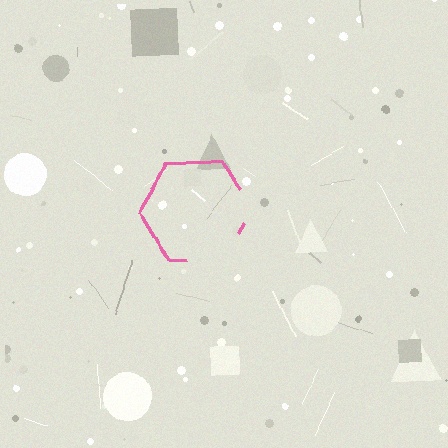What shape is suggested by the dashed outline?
The dashed outline suggests a hexagon.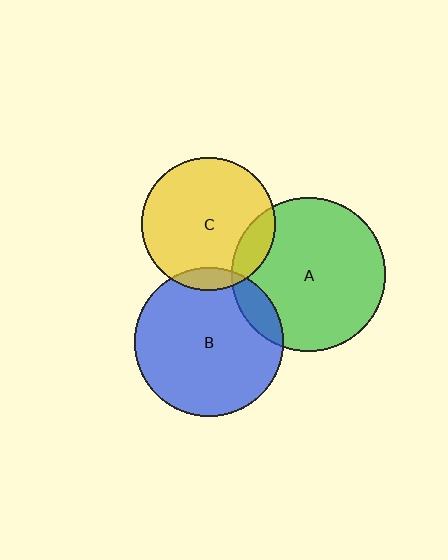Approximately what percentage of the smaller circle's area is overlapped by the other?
Approximately 10%.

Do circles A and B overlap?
Yes.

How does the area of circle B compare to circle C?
Approximately 1.2 times.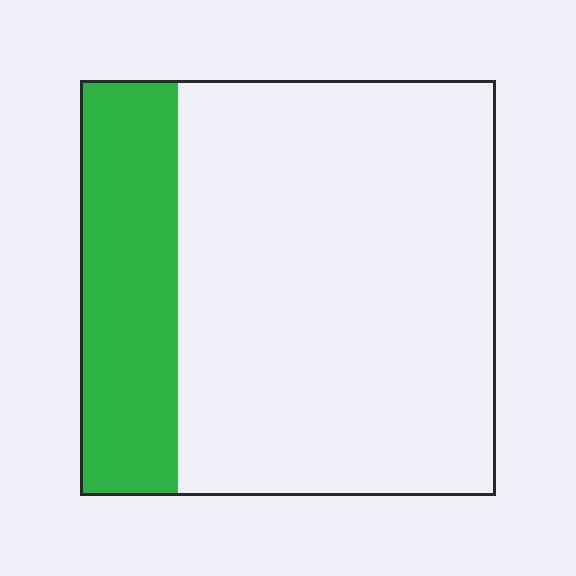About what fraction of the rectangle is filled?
About one quarter (1/4).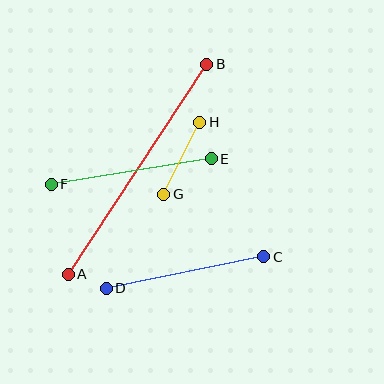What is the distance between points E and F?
The distance is approximately 162 pixels.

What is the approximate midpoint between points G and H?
The midpoint is at approximately (182, 158) pixels.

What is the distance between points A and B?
The distance is approximately 252 pixels.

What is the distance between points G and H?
The distance is approximately 81 pixels.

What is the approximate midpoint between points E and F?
The midpoint is at approximately (131, 171) pixels.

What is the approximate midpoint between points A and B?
The midpoint is at approximately (137, 169) pixels.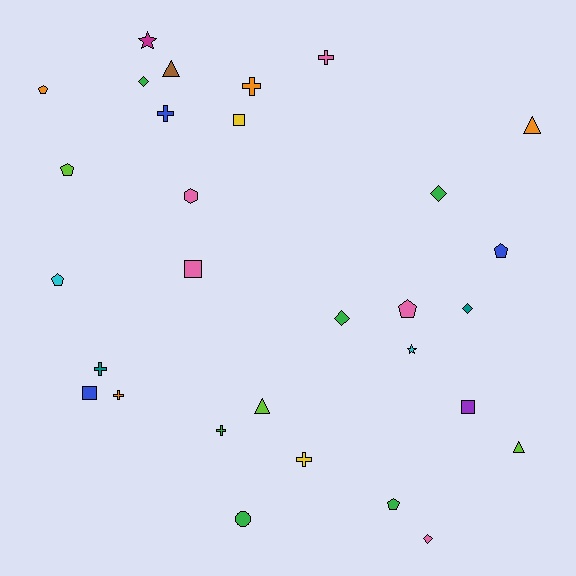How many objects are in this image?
There are 30 objects.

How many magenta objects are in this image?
There is 1 magenta object.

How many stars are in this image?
There are 2 stars.